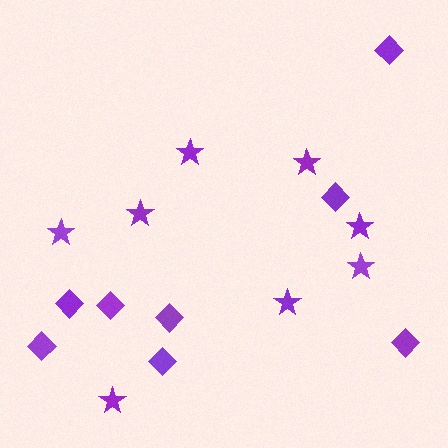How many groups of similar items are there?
There are 2 groups: one group of stars (8) and one group of diamonds (8).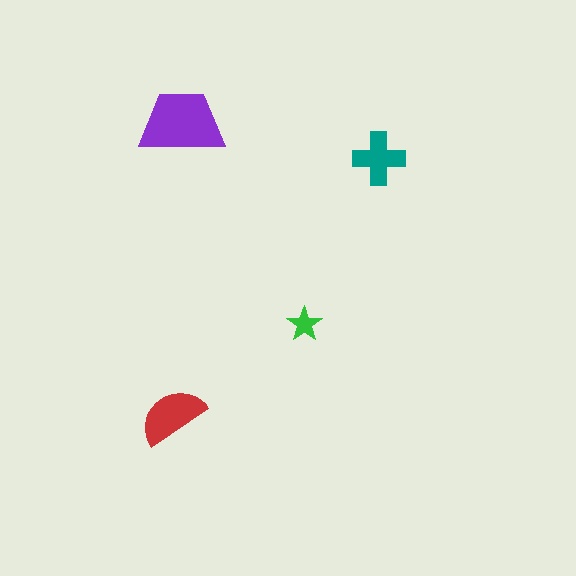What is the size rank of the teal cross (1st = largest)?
3rd.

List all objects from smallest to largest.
The green star, the teal cross, the red semicircle, the purple trapezoid.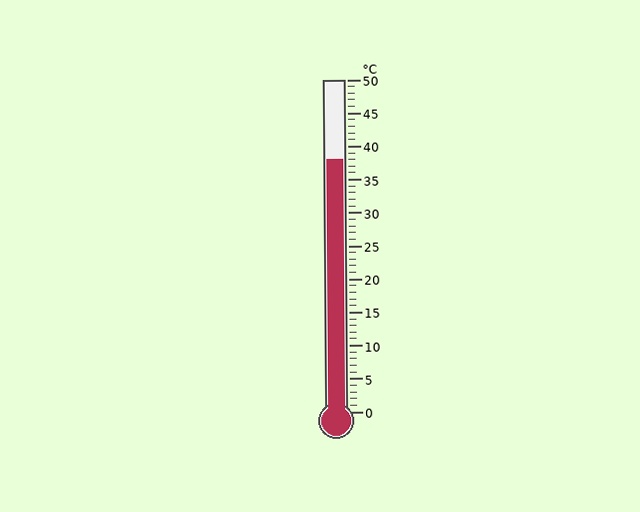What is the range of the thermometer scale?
The thermometer scale ranges from 0°C to 50°C.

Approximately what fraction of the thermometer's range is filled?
The thermometer is filled to approximately 75% of its range.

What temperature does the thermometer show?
The thermometer shows approximately 38°C.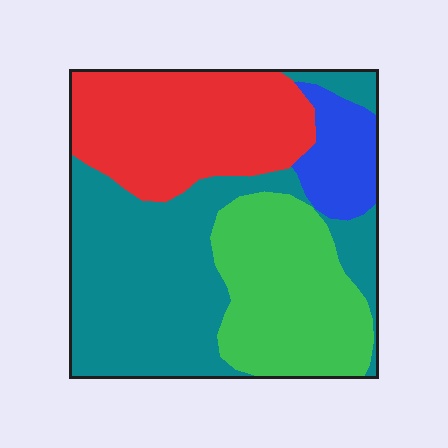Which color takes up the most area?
Teal, at roughly 40%.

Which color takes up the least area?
Blue, at roughly 10%.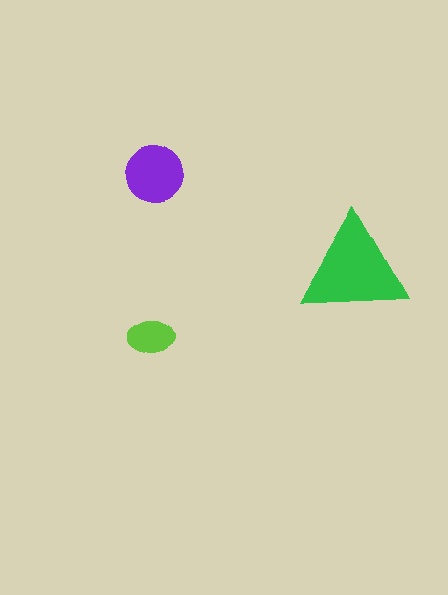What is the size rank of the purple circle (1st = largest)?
2nd.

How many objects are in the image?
There are 3 objects in the image.